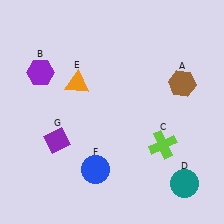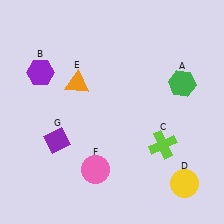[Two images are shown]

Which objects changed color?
A changed from brown to green. D changed from teal to yellow. F changed from blue to pink.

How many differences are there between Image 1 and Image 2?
There are 3 differences between the two images.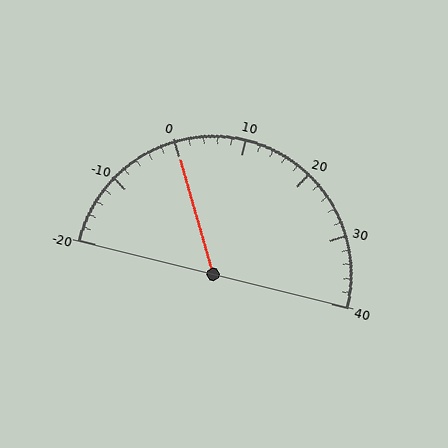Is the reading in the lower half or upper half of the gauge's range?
The reading is in the lower half of the range (-20 to 40).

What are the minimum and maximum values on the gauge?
The gauge ranges from -20 to 40.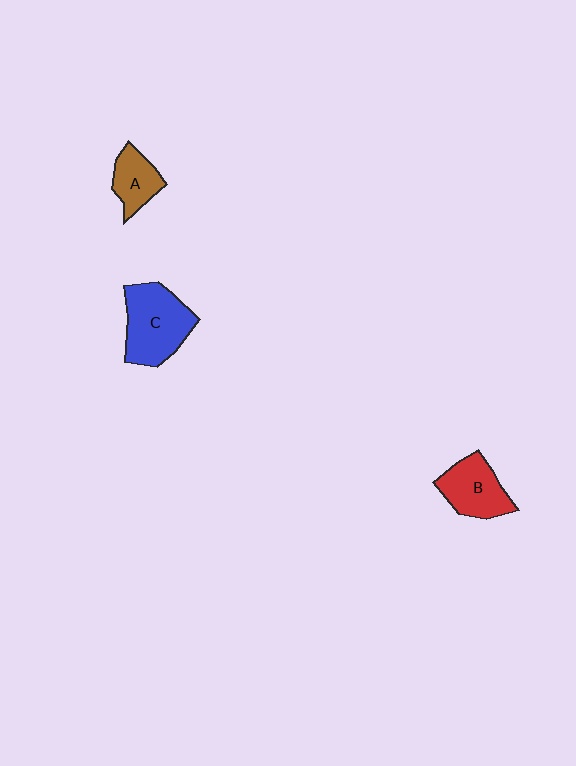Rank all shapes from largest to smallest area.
From largest to smallest: C (blue), B (red), A (brown).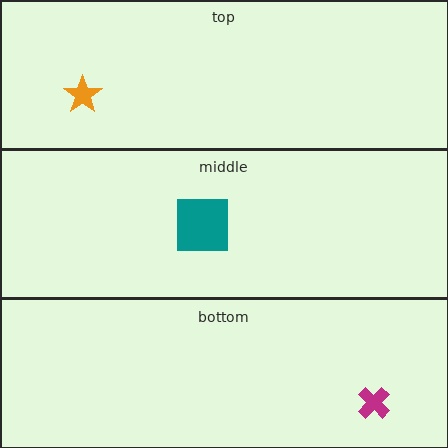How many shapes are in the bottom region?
1.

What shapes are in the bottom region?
The magenta cross.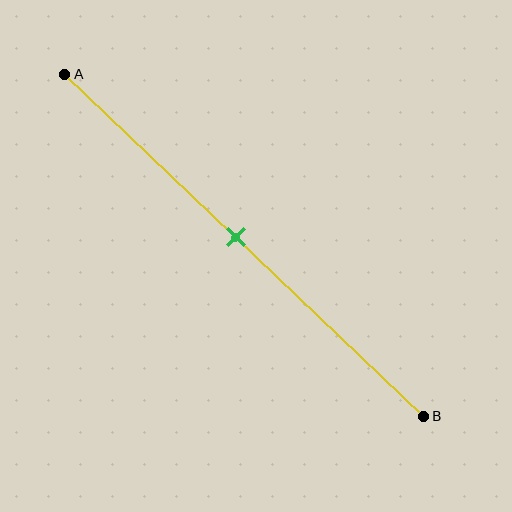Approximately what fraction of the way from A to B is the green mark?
The green mark is approximately 50% of the way from A to B.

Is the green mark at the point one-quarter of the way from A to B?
No, the mark is at about 50% from A, not at the 25% one-quarter point.